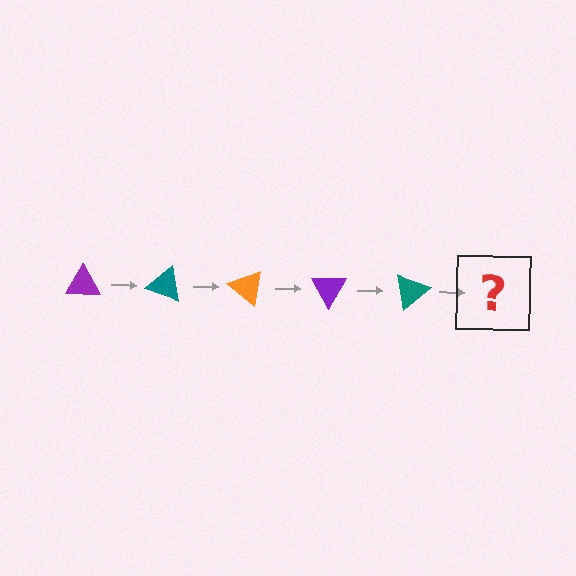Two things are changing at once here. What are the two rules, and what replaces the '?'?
The two rules are that it rotates 20 degrees each step and the color cycles through purple, teal, and orange. The '?' should be an orange triangle, rotated 100 degrees from the start.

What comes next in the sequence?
The next element should be an orange triangle, rotated 100 degrees from the start.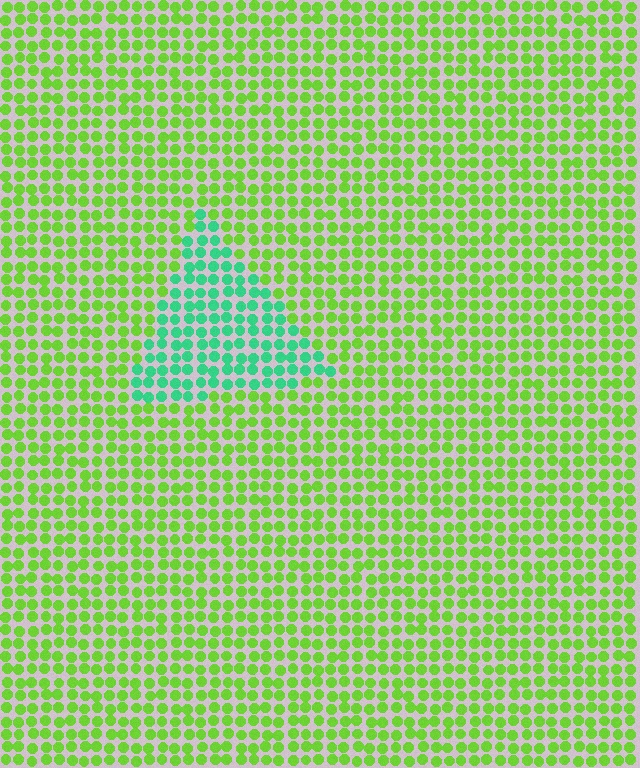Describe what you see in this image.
The image is filled with small lime elements in a uniform arrangement. A triangle-shaped region is visible where the elements are tinted to a slightly different hue, forming a subtle color boundary.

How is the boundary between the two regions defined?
The boundary is defined purely by a slight shift in hue (about 52 degrees). Spacing, size, and orientation are identical on both sides.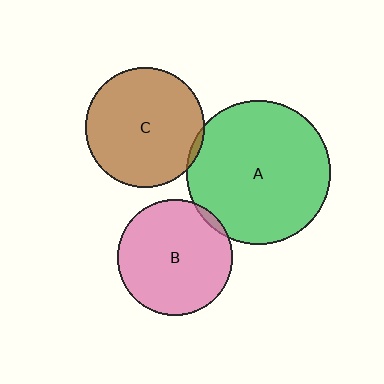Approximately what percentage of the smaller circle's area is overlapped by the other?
Approximately 5%.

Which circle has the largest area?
Circle A (green).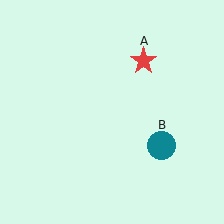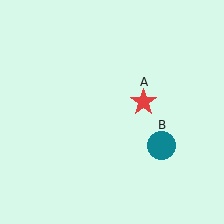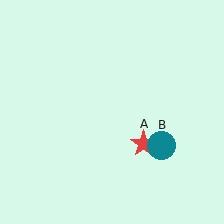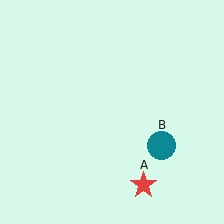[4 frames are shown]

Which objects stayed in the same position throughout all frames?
Teal circle (object B) remained stationary.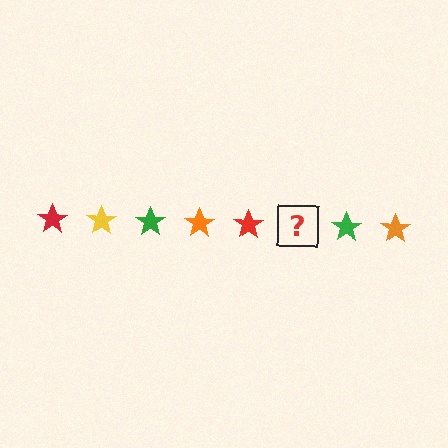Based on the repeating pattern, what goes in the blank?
The blank should be a yellow star.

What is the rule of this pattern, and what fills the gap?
The rule is that the pattern cycles through red, yellow, green, orange stars. The gap should be filled with a yellow star.